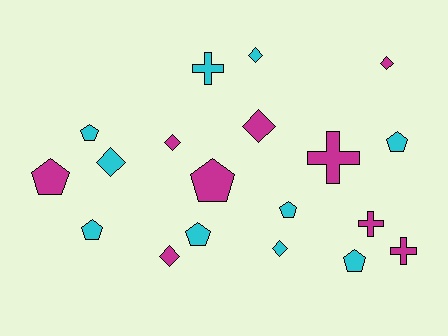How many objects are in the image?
There are 19 objects.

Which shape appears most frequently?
Pentagon, with 8 objects.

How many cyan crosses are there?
There is 1 cyan cross.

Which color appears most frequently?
Cyan, with 10 objects.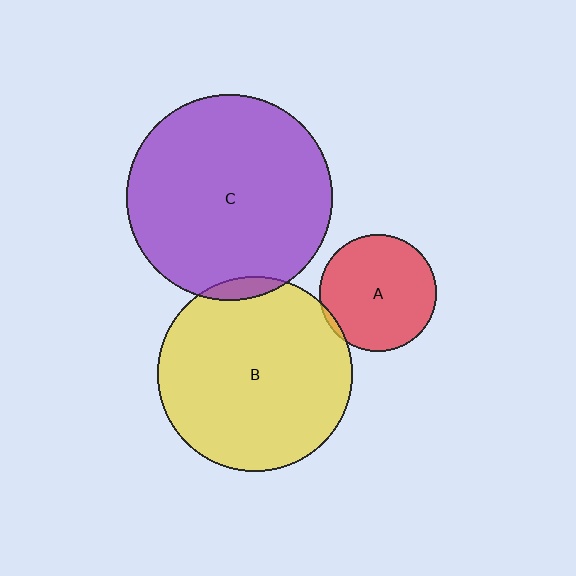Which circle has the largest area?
Circle C (purple).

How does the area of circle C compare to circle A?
Approximately 3.1 times.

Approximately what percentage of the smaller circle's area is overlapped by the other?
Approximately 5%.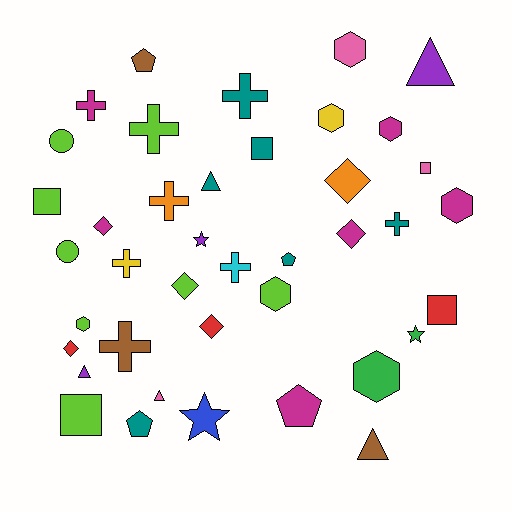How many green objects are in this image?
There are 2 green objects.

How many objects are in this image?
There are 40 objects.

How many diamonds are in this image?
There are 6 diamonds.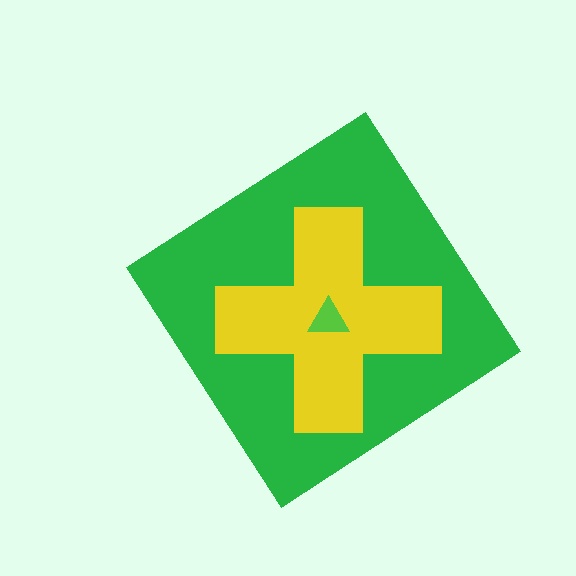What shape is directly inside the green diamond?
The yellow cross.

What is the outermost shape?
The green diamond.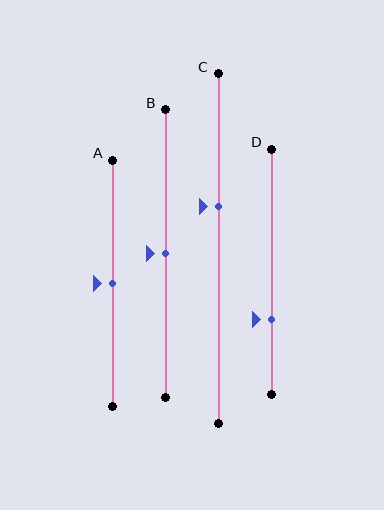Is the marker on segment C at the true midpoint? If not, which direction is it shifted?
No, the marker on segment C is shifted upward by about 12% of the segment length.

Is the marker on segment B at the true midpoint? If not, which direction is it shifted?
Yes, the marker on segment B is at the true midpoint.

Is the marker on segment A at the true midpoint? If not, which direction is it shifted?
Yes, the marker on segment A is at the true midpoint.